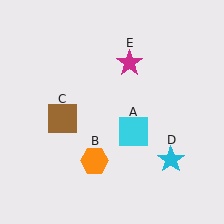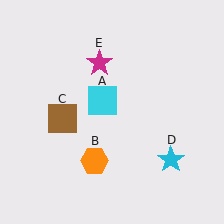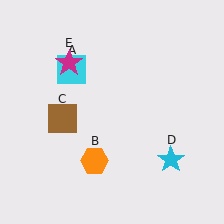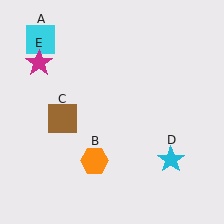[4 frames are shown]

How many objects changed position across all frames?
2 objects changed position: cyan square (object A), magenta star (object E).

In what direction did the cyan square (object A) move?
The cyan square (object A) moved up and to the left.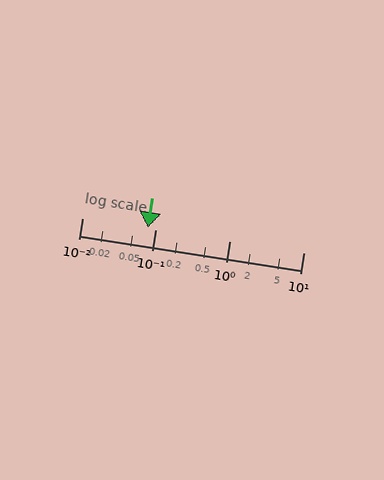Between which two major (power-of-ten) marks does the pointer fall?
The pointer is between 0.01 and 0.1.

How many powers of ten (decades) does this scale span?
The scale spans 3 decades, from 0.01 to 10.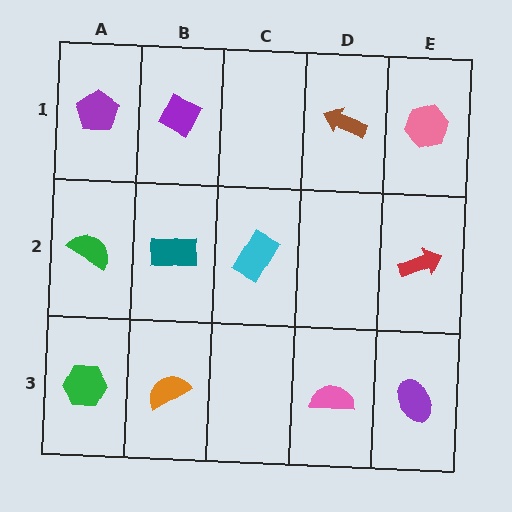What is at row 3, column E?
A purple ellipse.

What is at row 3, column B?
An orange semicircle.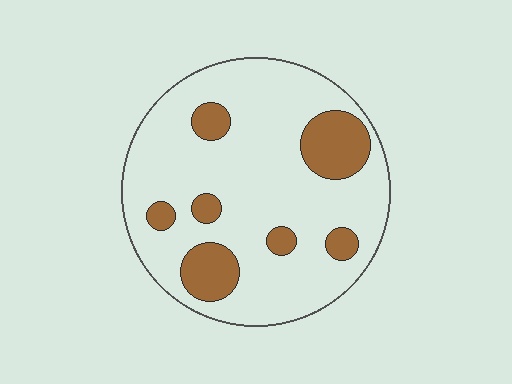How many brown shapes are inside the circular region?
7.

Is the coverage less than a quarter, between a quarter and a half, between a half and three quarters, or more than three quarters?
Less than a quarter.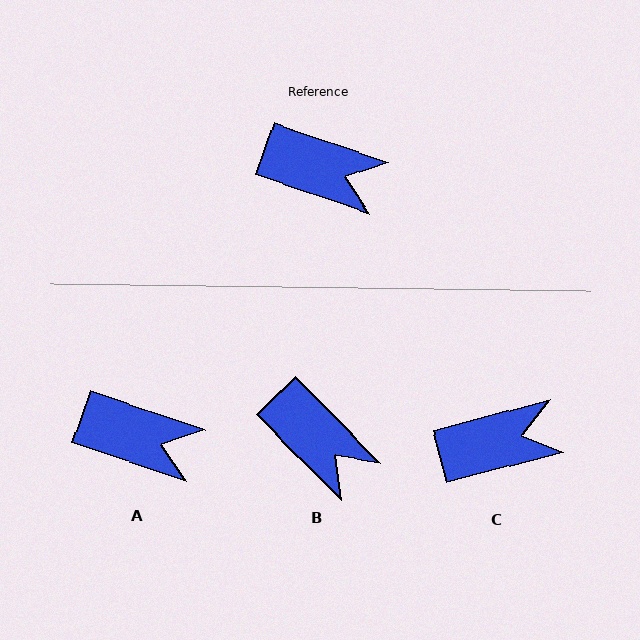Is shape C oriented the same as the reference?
No, it is off by about 33 degrees.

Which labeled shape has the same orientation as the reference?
A.